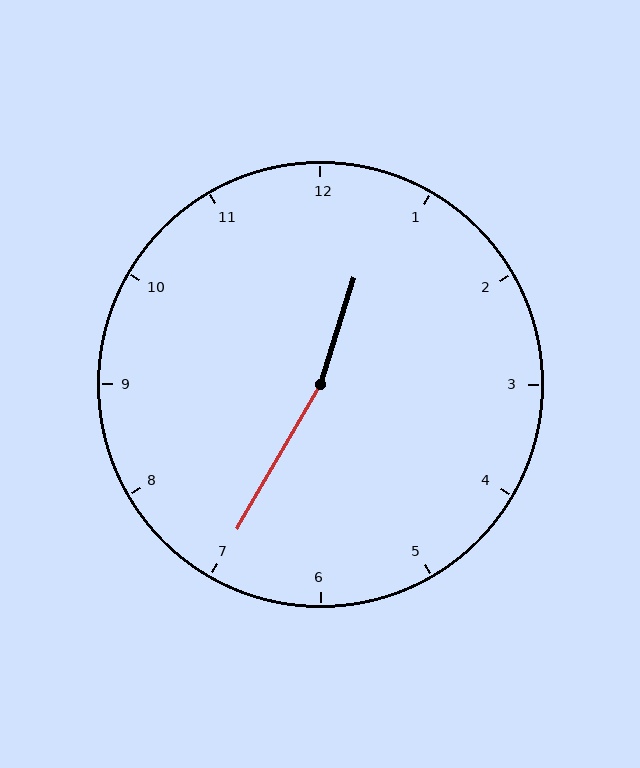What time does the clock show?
12:35.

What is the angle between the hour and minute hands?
Approximately 168 degrees.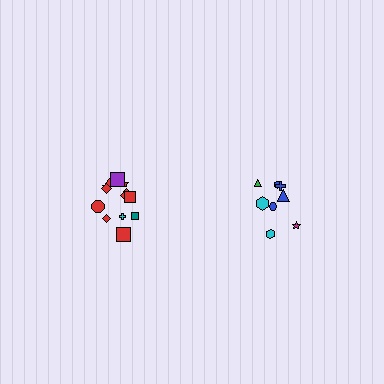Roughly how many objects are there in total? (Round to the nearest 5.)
Roughly 20 objects in total.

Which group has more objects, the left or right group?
The left group.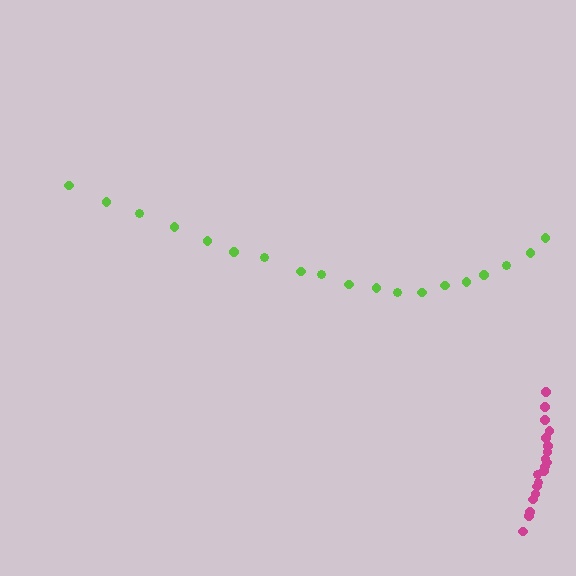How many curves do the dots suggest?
There are 2 distinct paths.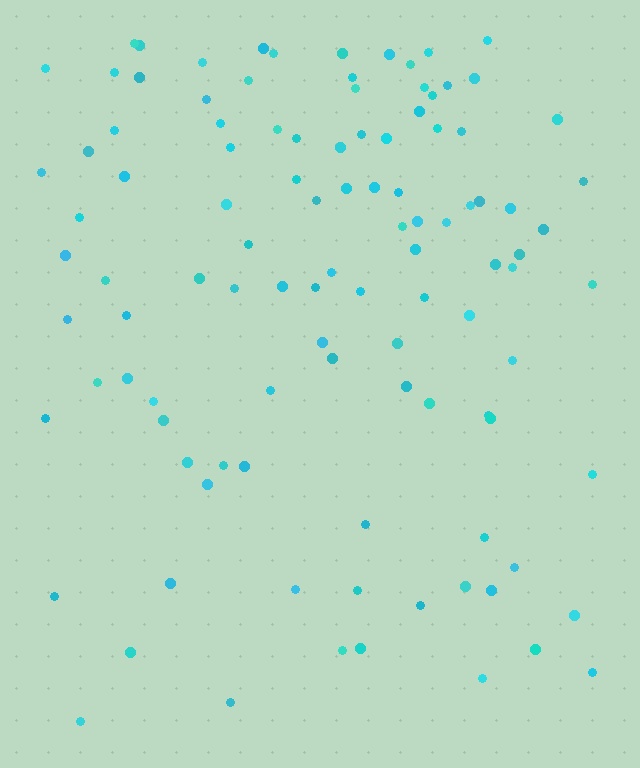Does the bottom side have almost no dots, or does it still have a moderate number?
Still a moderate number, just noticeably fewer than the top.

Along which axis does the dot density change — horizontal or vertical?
Vertical.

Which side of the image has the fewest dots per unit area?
The bottom.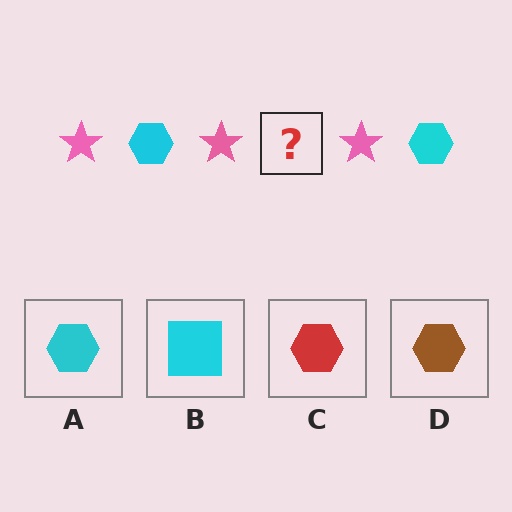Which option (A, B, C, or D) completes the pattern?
A.